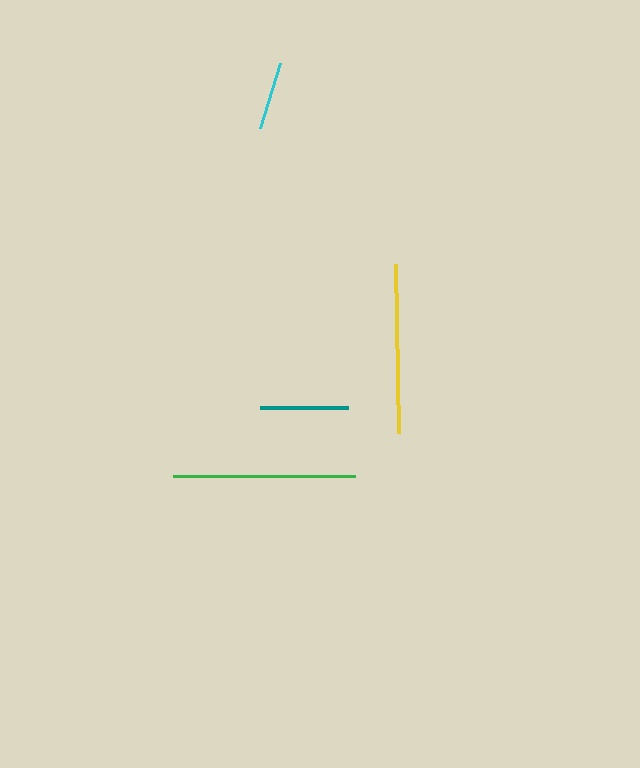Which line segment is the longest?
The green line is the longest at approximately 182 pixels.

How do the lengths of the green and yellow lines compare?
The green and yellow lines are approximately the same length.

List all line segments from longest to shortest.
From longest to shortest: green, yellow, teal, cyan.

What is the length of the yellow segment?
The yellow segment is approximately 169 pixels long.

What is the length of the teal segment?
The teal segment is approximately 88 pixels long.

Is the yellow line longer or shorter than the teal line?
The yellow line is longer than the teal line.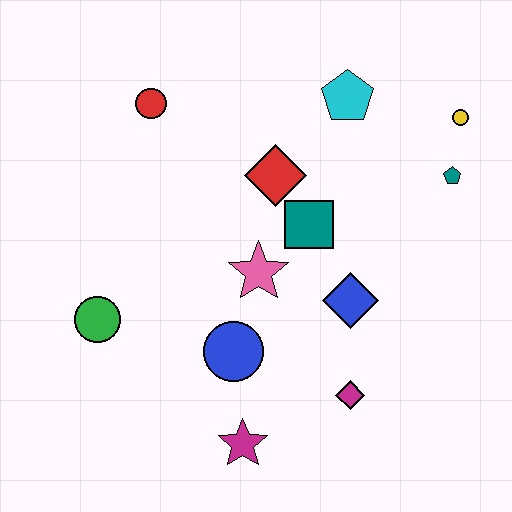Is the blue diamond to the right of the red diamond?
Yes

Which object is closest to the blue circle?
The pink star is closest to the blue circle.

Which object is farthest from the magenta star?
The yellow circle is farthest from the magenta star.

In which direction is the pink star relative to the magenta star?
The pink star is above the magenta star.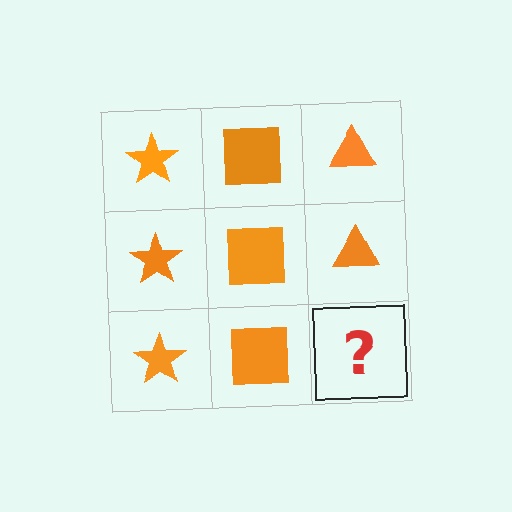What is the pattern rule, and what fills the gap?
The rule is that each column has a consistent shape. The gap should be filled with an orange triangle.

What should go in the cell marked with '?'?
The missing cell should contain an orange triangle.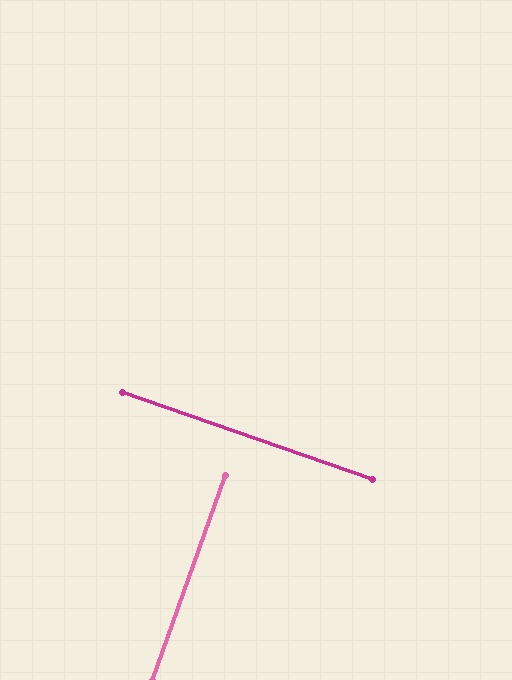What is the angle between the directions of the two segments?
Approximately 90 degrees.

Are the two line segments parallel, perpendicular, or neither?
Perpendicular — they meet at approximately 90°.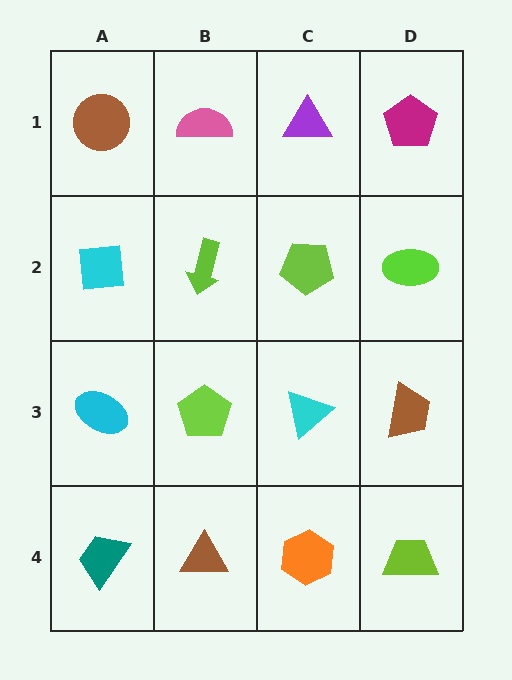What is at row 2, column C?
A lime pentagon.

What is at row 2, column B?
A lime arrow.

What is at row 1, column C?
A purple triangle.